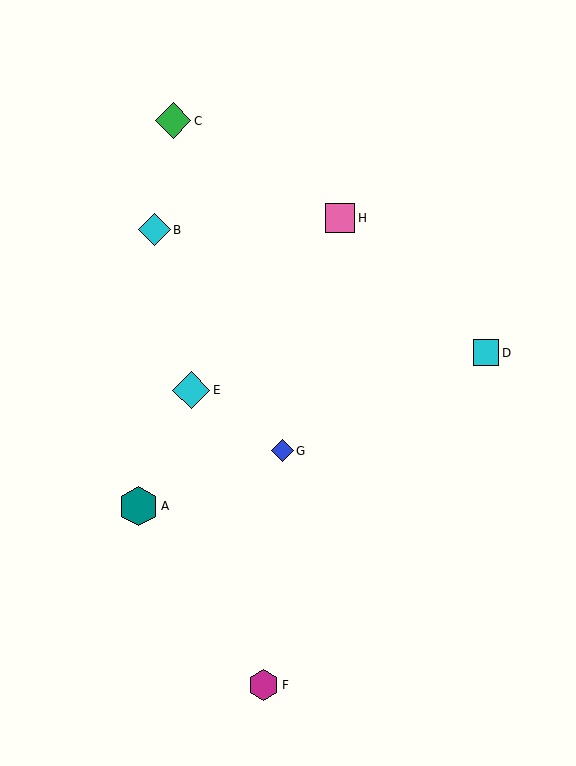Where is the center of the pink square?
The center of the pink square is at (340, 218).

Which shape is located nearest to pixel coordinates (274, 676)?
The magenta hexagon (labeled F) at (264, 685) is nearest to that location.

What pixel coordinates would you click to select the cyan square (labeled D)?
Click at (486, 353) to select the cyan square D.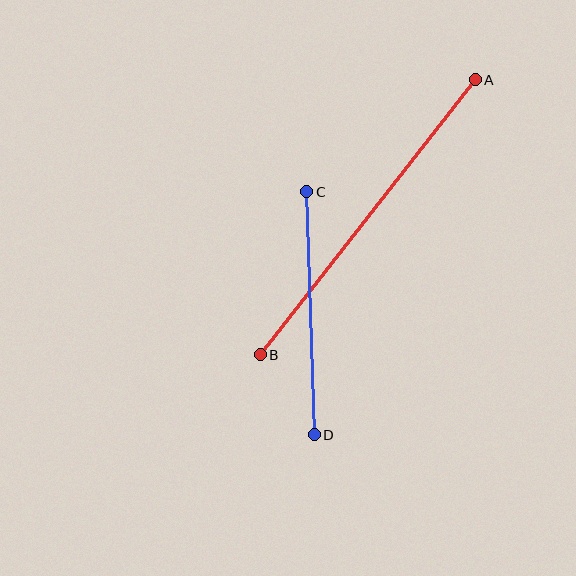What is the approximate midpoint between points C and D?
The midpoint is at approximately (310, 313) pixels.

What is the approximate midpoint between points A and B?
The midpoint is at approximately (368, 217) pixels.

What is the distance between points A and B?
The distance is approximately 349 pixels.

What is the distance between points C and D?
The distance is approximately 243 pixels.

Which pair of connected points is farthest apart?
Points A and B are farthest apart.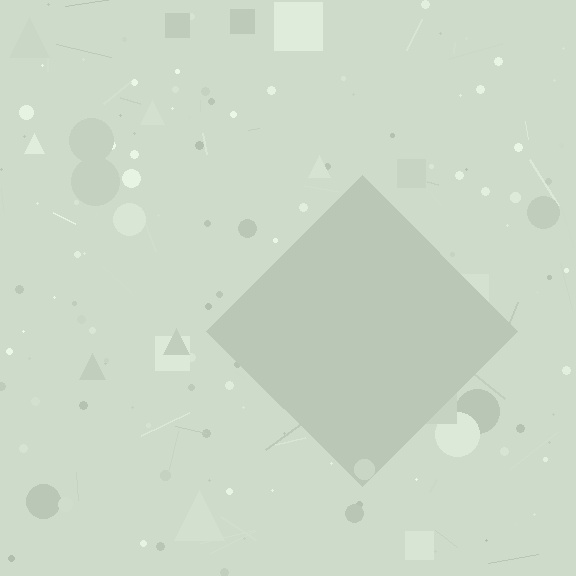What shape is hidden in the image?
A diamond is hidden in the image.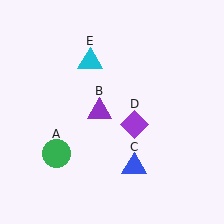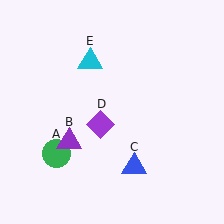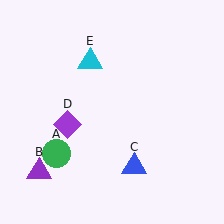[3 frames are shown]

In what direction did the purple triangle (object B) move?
The purple triangle (object B) moved down and to the left.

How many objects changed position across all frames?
2 objects changed position: purple triangle (object B), purple diamond (object D).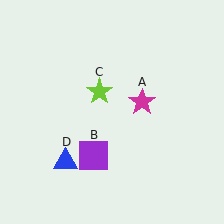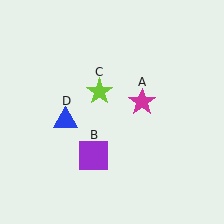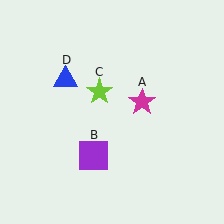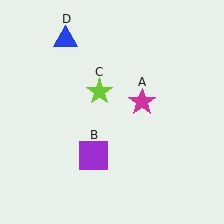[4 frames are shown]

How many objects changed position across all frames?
1 object changed position: blue triangle (object D).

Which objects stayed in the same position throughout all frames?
Magenta star (object A) and purple square (object B) and lime star (object C) remained stationary.